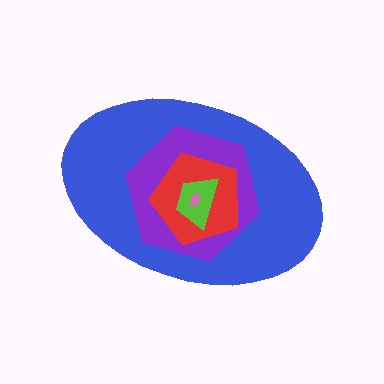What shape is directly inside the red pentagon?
The lime trapezoid.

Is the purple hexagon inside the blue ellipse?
Yes.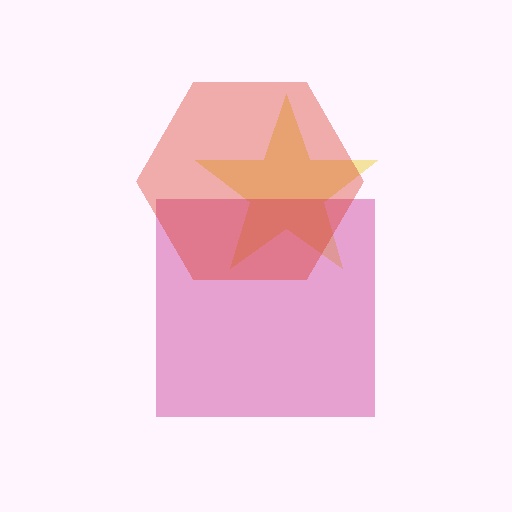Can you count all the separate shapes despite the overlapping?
Yes, there are 3 separate shapes.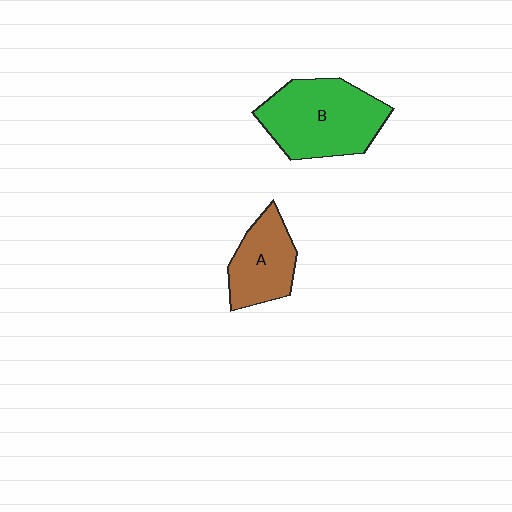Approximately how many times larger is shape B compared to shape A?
Approximately 1.6 times.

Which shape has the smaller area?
Shape A (brown).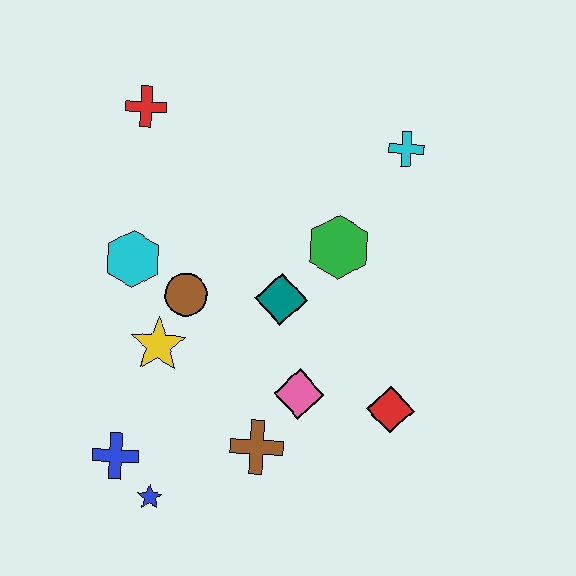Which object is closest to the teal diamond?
The green hexagon is closest to the teal diamond.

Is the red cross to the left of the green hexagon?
Yes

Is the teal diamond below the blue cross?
No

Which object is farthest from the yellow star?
The cyan cross is farthest from the yellow star.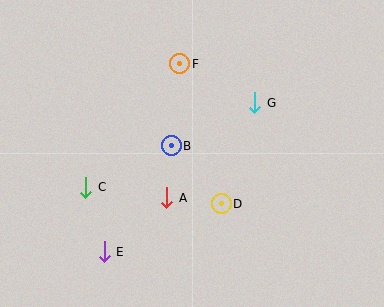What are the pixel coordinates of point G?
Point G is at (255, 103).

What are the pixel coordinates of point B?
Point B is at (171, 146).